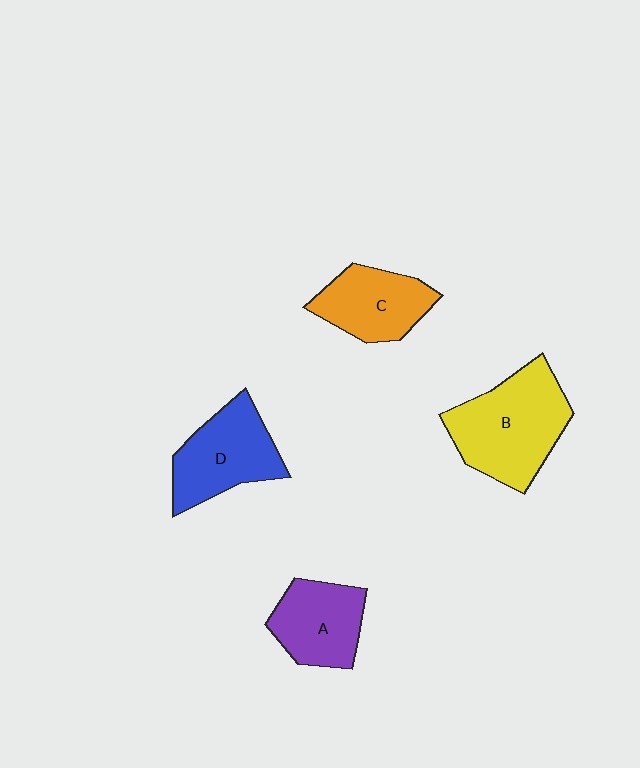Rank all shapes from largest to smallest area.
From largest to smallest: B (yellow), D (blue), C (orange), A (purple).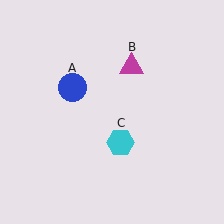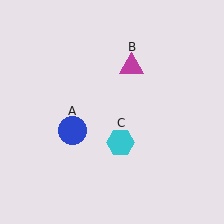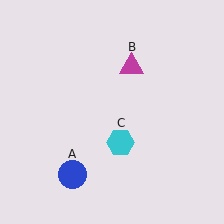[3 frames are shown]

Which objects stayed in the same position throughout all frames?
Magenta triangle (object B) and cyan hexagon (object C) remained stationary.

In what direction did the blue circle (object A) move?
The blue circle (object A) moved down.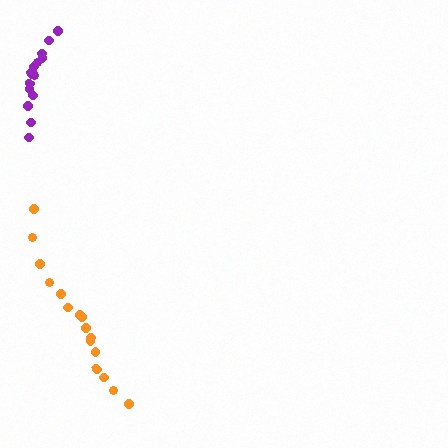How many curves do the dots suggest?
There are 2 distinct paths.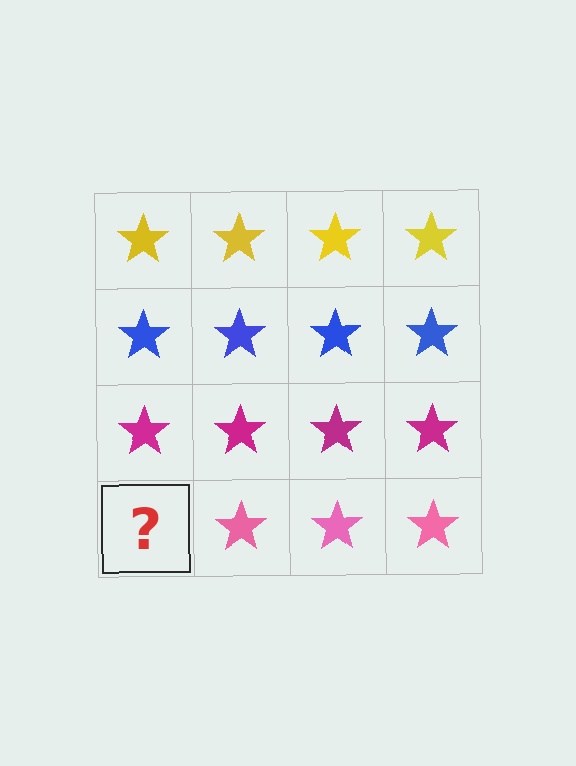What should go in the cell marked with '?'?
The missing cell should contain a pink star.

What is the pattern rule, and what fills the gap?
The rule is that each row has a consistent color. The gap should be filled with a pink star.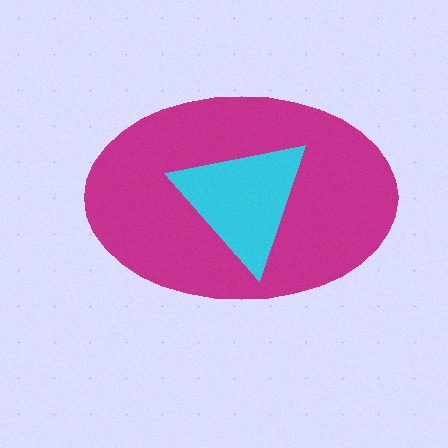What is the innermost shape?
The cyan triangle.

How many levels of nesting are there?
2.